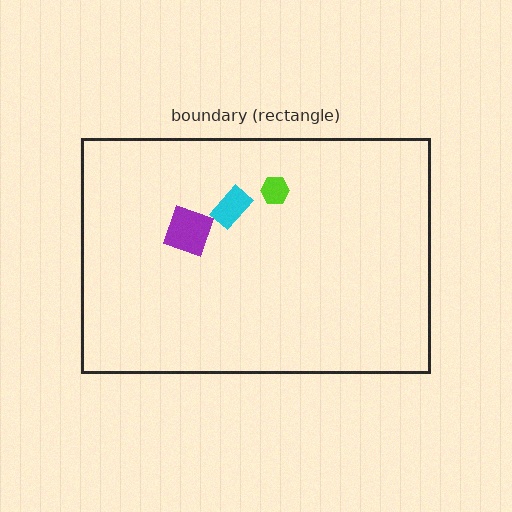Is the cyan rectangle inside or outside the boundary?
Inside.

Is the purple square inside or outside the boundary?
Inside.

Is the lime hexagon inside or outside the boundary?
Inside.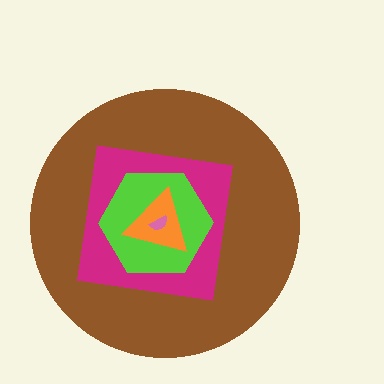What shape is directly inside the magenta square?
The lime hexagon.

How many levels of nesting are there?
5.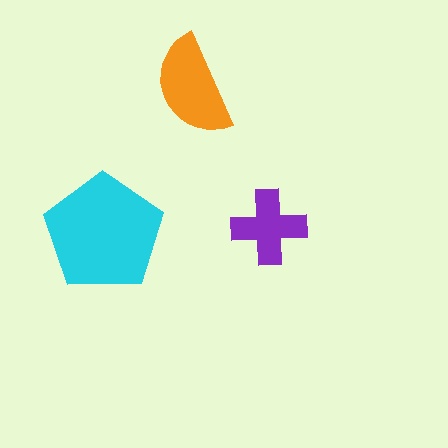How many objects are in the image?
There are 3 objects in the image.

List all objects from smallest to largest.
The purple cross, the orange semicircle, the cyan pentagon.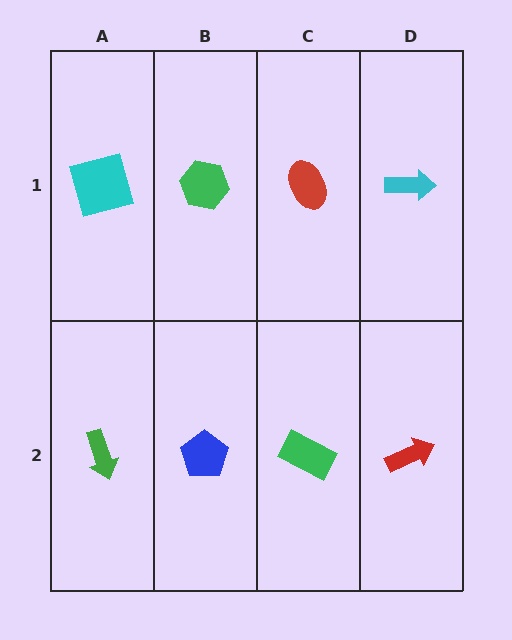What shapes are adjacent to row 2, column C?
A red ellipse (row 1, column C), a blue pentagon (row 2, column B), a red arrow (row 2, column D).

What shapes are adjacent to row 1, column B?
A blue pentagon (row 2, column B), a cyan square (row 1, column A), a red ellipse (row 1, column C).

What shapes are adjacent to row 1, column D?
A red arrow (row 2, column D), a red ellipse (row 1, column C).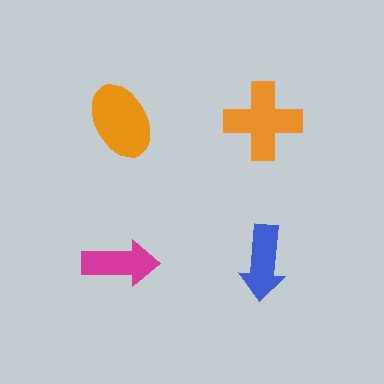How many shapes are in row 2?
2 shapes.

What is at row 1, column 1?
An orange ellipse.